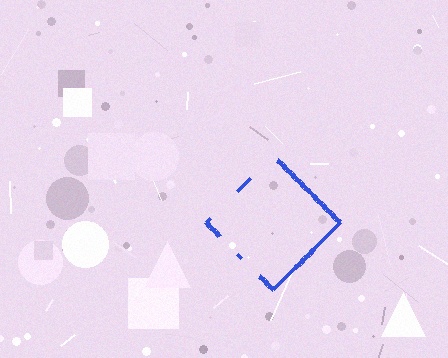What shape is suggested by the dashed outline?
The dashed outline suggests a diamond.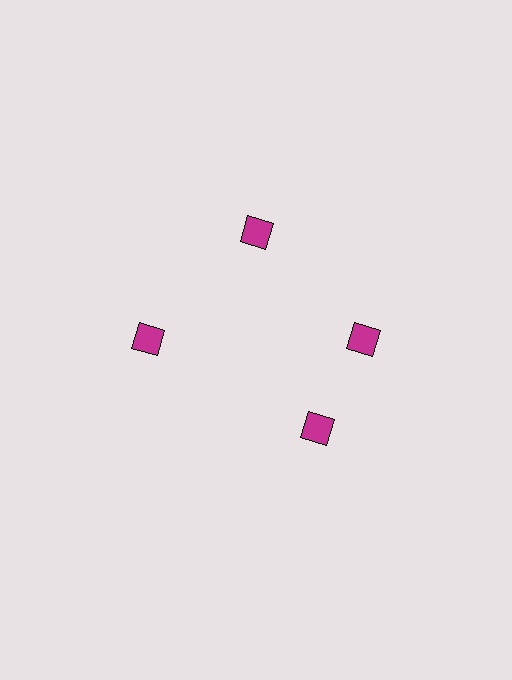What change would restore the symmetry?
The symmetry would be restored by rotating it back into even spacing with its neighbors so that all 4 diamonds sit at equal angles and equal distance from the center.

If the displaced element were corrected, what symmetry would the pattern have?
It would have 4-fold rotational symmetry — the pattern would map onto itself every 90 degrees.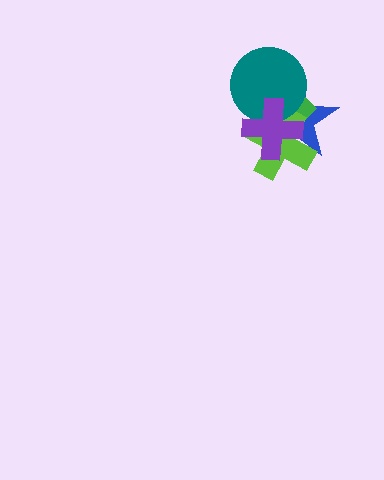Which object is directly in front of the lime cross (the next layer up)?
The teal circle is directly in front of the lime cross.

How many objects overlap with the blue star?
4 objects overlap with the blue star.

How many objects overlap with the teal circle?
4 objects overlap with the teal circle.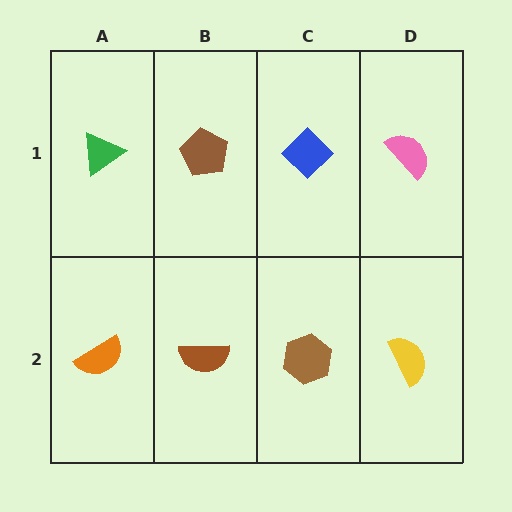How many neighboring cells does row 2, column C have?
3.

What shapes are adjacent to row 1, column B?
A brown semicircle (row 2, column B), a green triangle (row 1, column A), a blue diamond (row 1, column C).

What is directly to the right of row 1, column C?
A pink semicircle.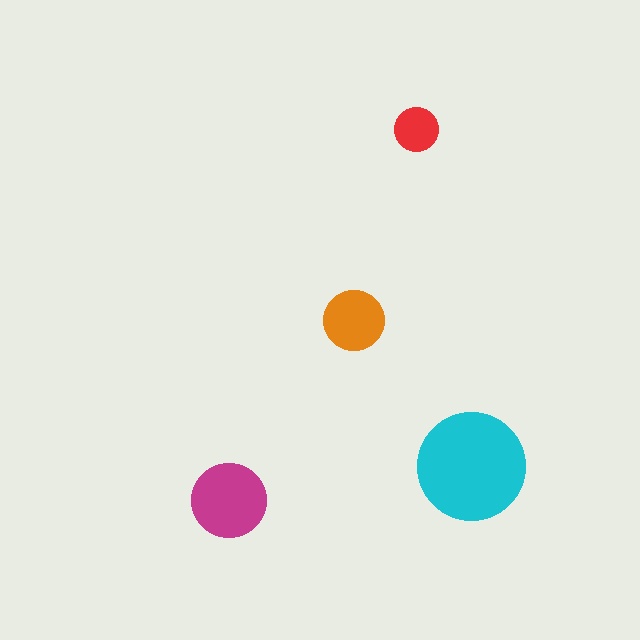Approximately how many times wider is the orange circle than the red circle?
About 1.5 times wider.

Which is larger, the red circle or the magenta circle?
The magenta one.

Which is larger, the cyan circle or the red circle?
The cyan one.